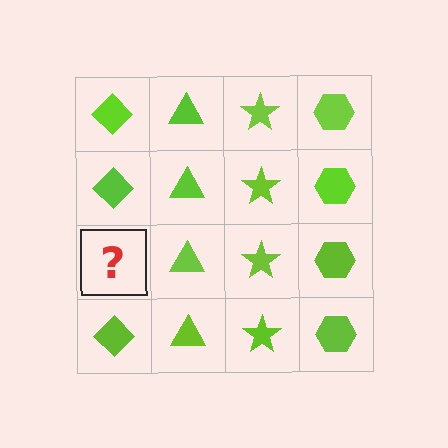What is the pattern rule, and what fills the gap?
The rule is that each column has a consistent shape. The gap should be filled with a lime diamond.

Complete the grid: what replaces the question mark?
The question mark should be replaced with a lime diamond.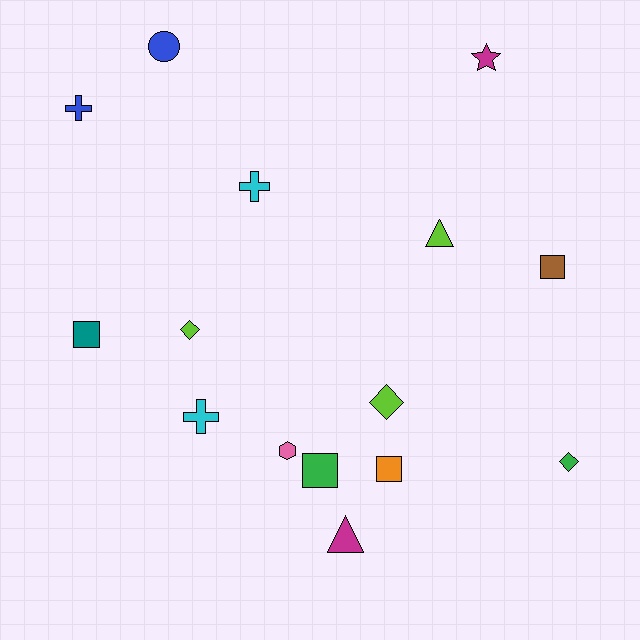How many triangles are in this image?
There are 2 triangles.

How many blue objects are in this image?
There are 2 blue objects.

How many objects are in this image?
There are 15 objects.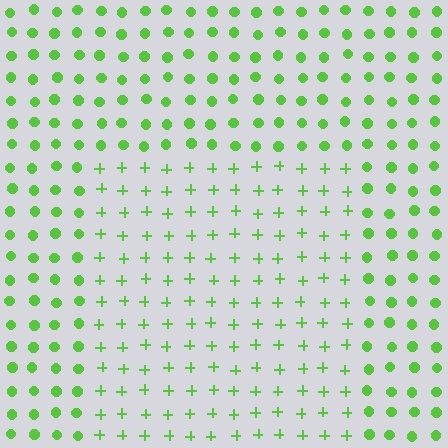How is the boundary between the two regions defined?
The boundary is defined by a change in element shape: plus signs inside vs. circles outside. All elements share the same color and spacing.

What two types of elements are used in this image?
The image uses plus signs inside the rectangle region and circles outside it.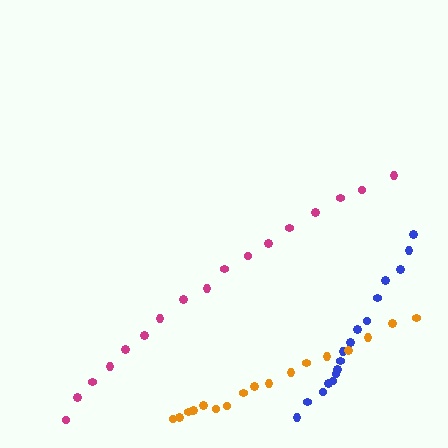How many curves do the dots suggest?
There are 3 distinct paths.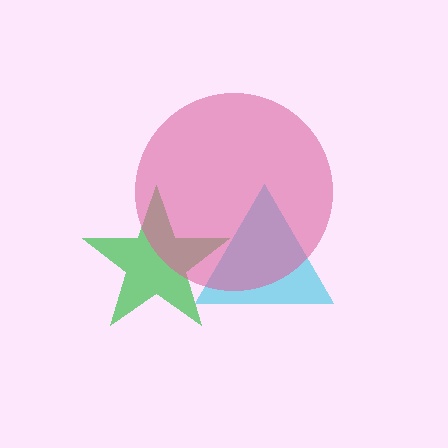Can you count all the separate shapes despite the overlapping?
Yes, there are 3 separate shapes.